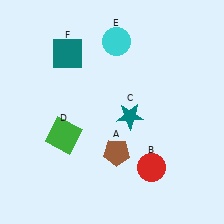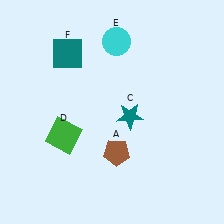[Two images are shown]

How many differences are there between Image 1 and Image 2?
There is 1 difference between the two images.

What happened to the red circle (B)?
The red circle (B) was removed in Image 2. It was in the bottom-right area of Image 1.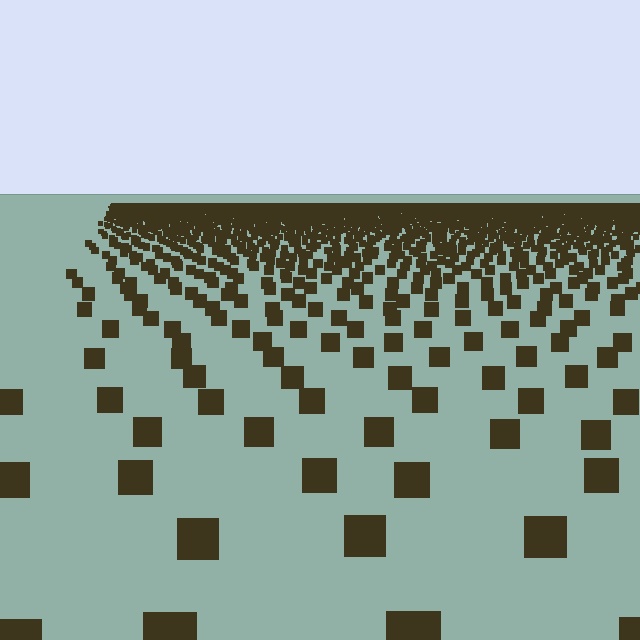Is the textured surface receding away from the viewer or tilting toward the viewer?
The surface is receding away from the viewer. Texture elements get smaller and denser toward the top.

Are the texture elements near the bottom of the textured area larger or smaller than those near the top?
Larger. Near the bottom, elements are closer to the viewer and appear at a bigger on-screen size.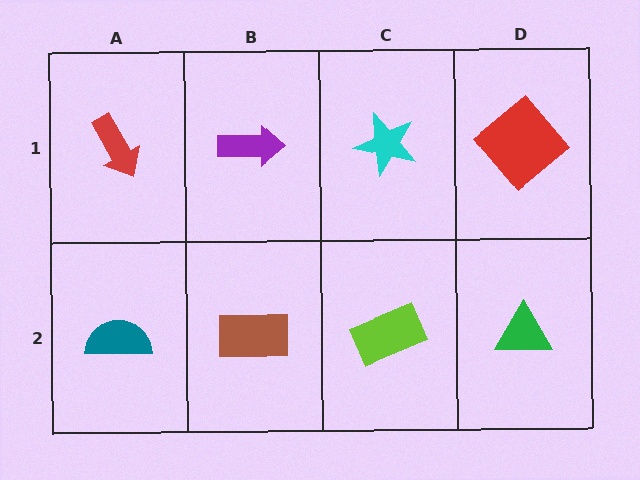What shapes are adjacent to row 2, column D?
A red diamond (row 1, column D), a lime rectangle (row 2, column C).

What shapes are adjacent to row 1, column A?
A teal semicircle (row 2, column A), a purple arrow (row 1, column B).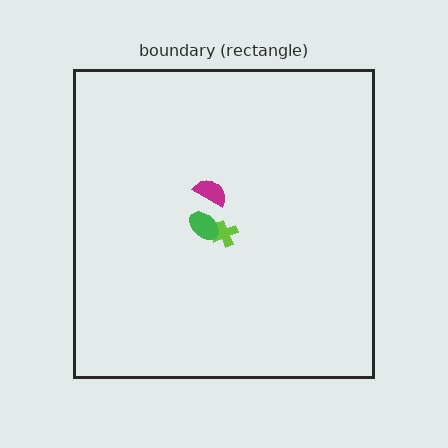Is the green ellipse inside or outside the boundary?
Inside.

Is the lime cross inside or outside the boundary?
Inside.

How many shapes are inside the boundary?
3 inside, 0 outside.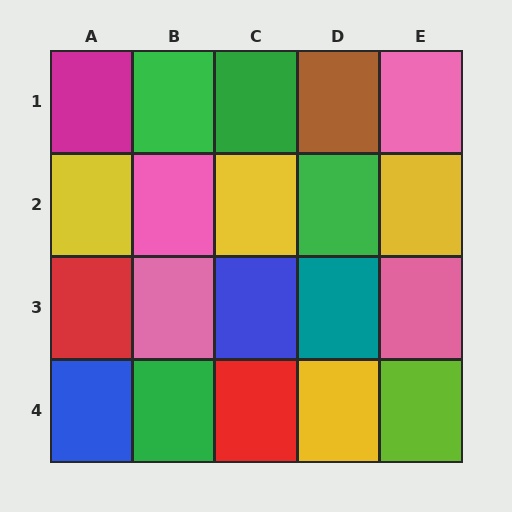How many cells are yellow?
4 cells are yellow.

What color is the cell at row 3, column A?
Red.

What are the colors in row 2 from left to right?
Yellow, pink, yellow, green, yellow.